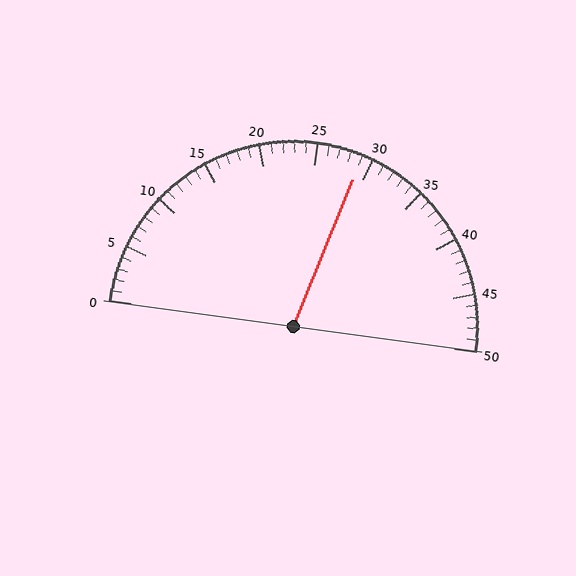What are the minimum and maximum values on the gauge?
The gauge ranges from 0 to 50.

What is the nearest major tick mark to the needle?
The nearest major tick mark is 30.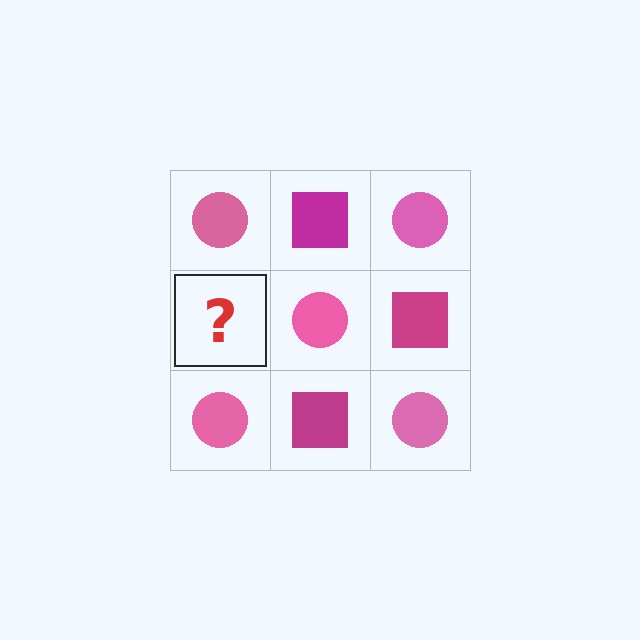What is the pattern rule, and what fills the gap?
The rule is that it alternates pink circle and magenta square in a checkerboard pattern. The gap should be filled with a magenta square.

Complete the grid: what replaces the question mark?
The question mark should be replaced with a magenta square.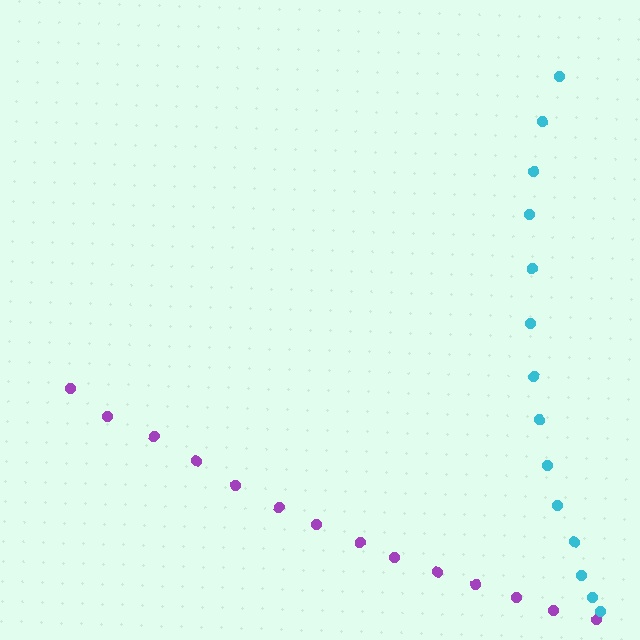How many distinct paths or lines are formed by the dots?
There are 2 distinct paths.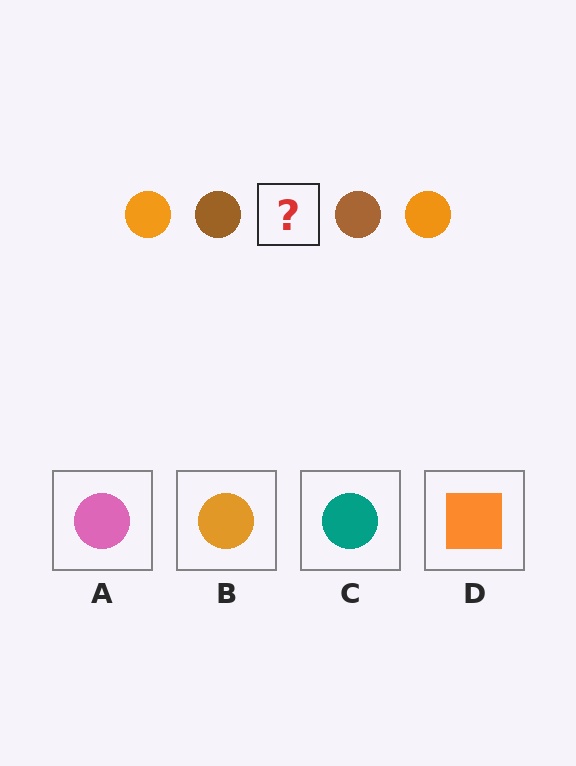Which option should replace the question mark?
Option B.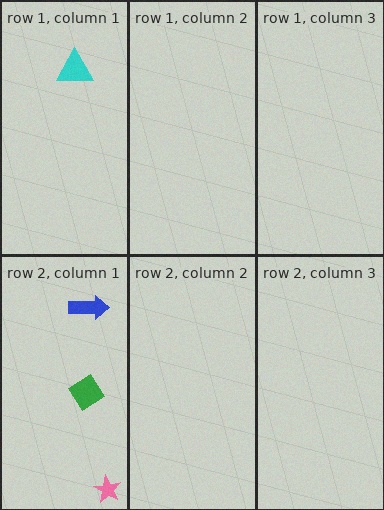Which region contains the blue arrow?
The row 2, column 1 region.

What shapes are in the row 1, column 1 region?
The cyan triangle.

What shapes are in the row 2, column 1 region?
The pink star, the green diamond, the blue arrow.